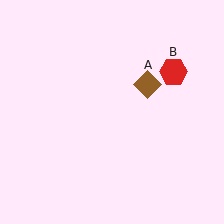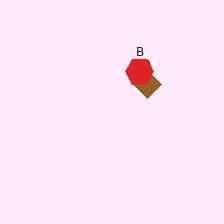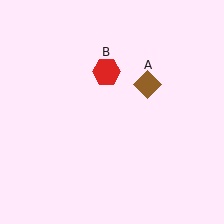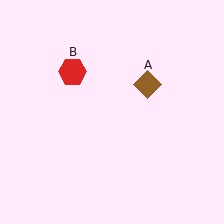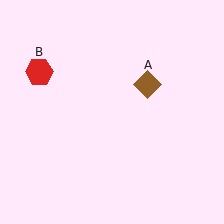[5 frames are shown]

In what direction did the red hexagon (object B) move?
The red hexagon (object B) moved left.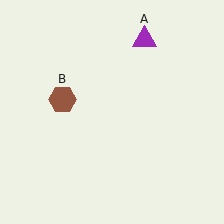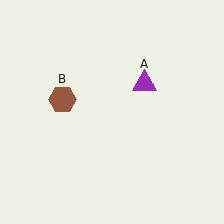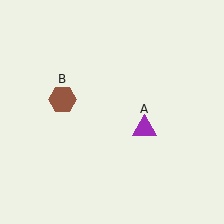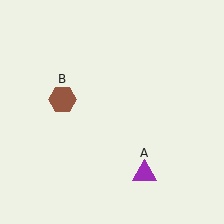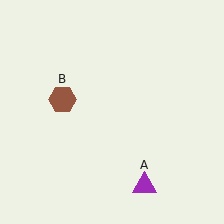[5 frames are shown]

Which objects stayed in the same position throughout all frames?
Brown hexagon (object B) remained stationary.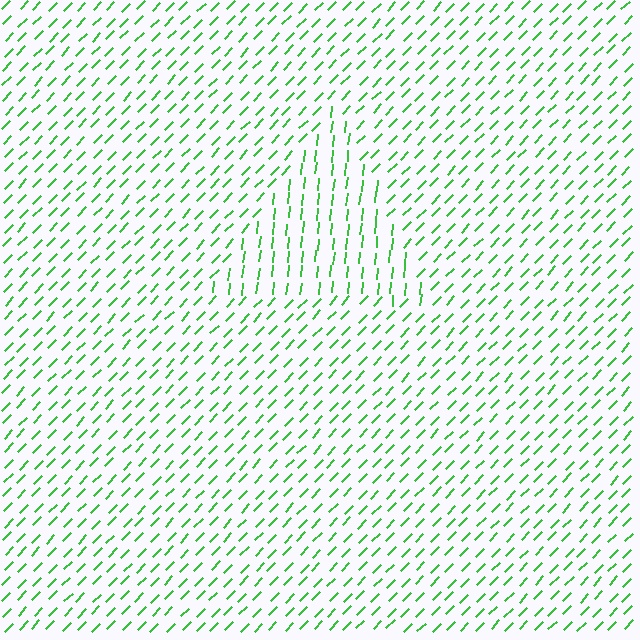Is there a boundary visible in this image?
Yes, there is a texture boundary formed by a change in line orientation.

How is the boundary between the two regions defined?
The boundary is defined purely by a change in line orientation (approximately 38 degrees difference). All lines are the same color and thickness.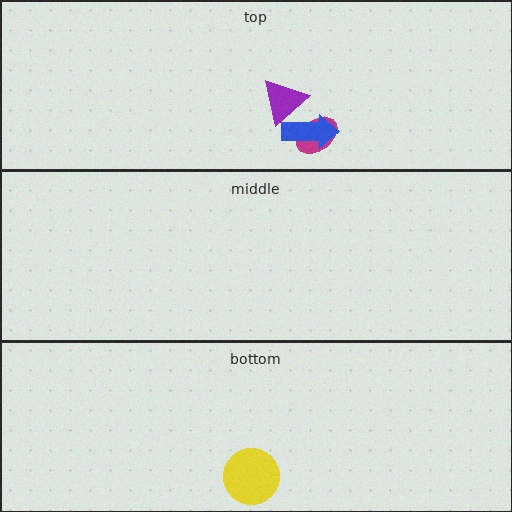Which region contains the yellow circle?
The bottom region.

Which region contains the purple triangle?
The top region.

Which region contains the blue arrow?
The top region.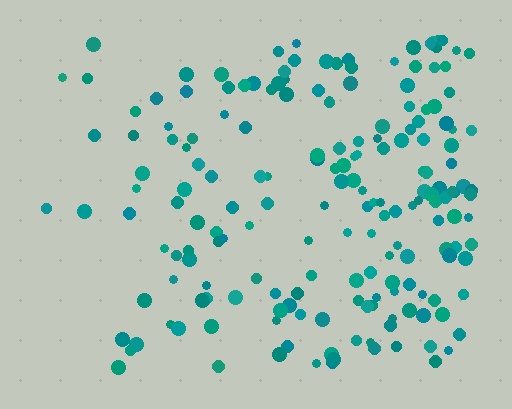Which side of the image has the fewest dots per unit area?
The left.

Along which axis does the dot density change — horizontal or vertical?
Horizontal.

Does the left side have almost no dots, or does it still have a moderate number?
Still a moderate number, just noticeably fewer than the right.